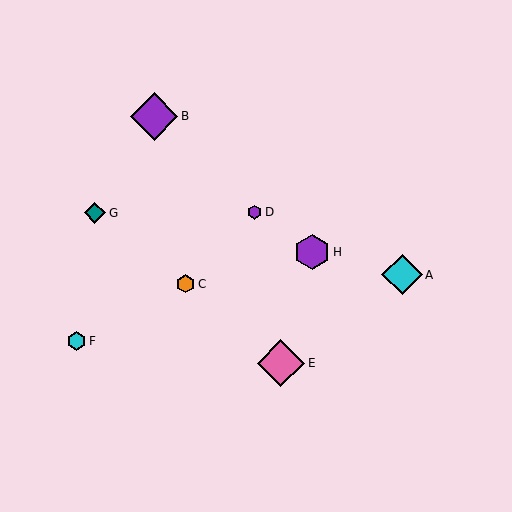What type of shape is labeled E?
Shape E is a pink diamond.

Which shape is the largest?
The purple diamond (labeled B) is the largest.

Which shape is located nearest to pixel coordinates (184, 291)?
The orange hexagon (labeled C) at (186, 284) is nearest to that location.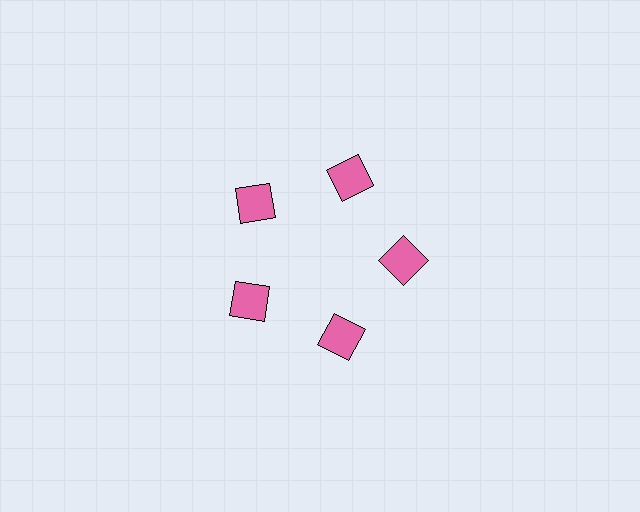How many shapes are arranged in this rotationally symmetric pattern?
There are 5 shapes, arranged in 5 groups of 1.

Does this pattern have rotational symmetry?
Yes, this pattern has 5-fold rotational symmetry. It looks the same after rotating 72 degrees around the center.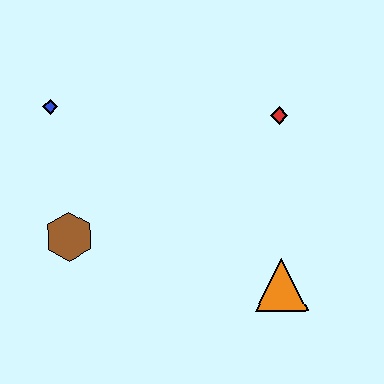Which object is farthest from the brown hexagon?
The red diamond is farthest from the brown hexagon.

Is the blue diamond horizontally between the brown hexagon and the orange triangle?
No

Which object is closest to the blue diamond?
The brown hexagon is closest to the blue diamond.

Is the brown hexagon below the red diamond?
Yes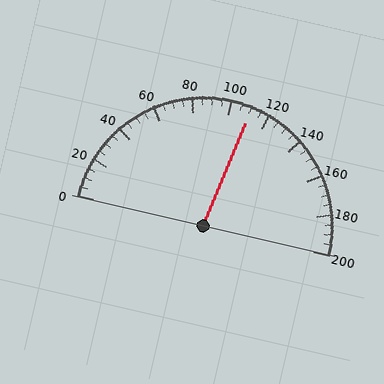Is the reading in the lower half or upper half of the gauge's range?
The reading is in the upper half of the range (0 to 200).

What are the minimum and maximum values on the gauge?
The gauge ranges from 0 to 200.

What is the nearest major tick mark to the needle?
The nearest major tick mark is 120.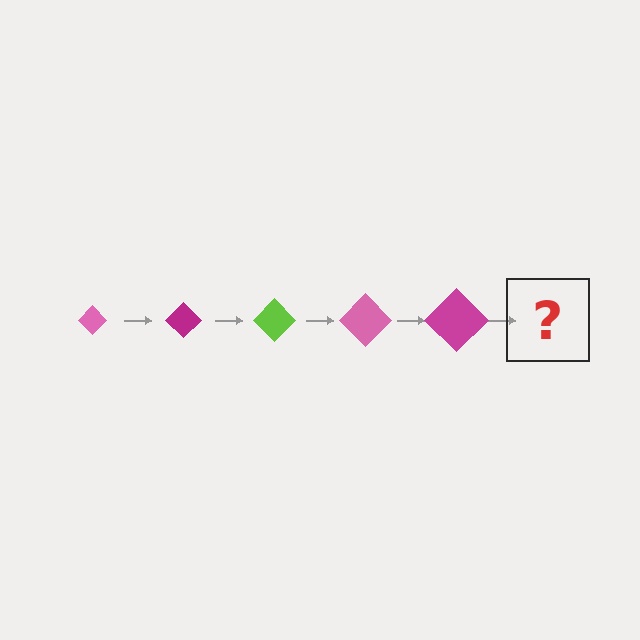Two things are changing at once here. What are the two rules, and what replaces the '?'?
The two rules are that the diamond grows larger each step and the color cycles through pink, magenta, and lime. The '?' should be a lime diamond, larger than the previous one.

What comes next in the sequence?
The next element should be a lime diamond, larger than the previous one.